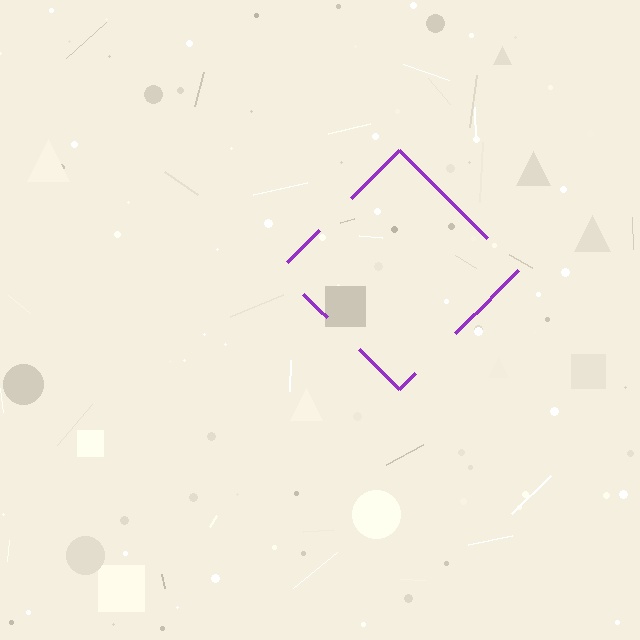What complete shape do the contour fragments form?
The contour fragments form a diamond.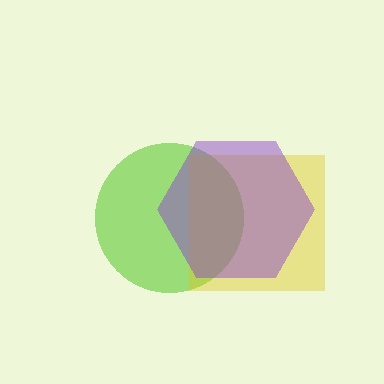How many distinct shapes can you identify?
There are 3 distinct shapes: a lime circle, a yellow square, a purple hexagon.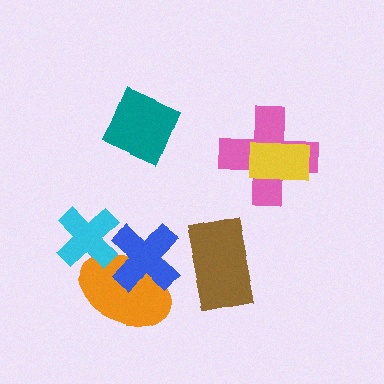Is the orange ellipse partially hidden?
Yes, it is partially covered by another shape.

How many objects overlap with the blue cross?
2 objects overlap with the blue cross.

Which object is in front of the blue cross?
The cyan cross is in front of the blue cross.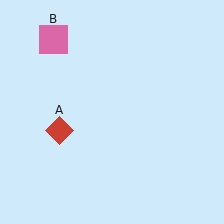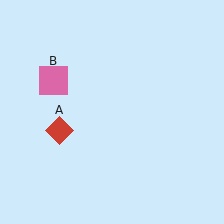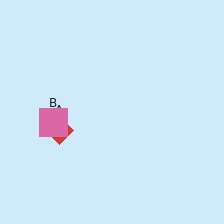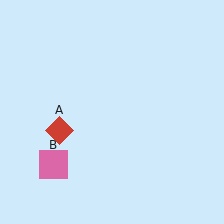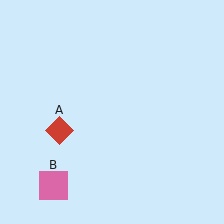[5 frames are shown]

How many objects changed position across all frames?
1 object changed position: pink square (object B).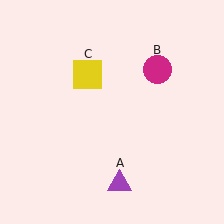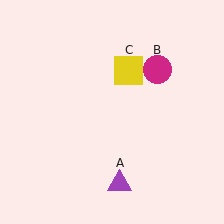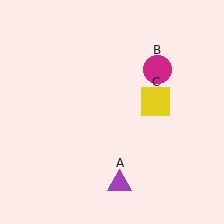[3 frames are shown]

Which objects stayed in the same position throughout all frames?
Purple triangle (object A) and magenta circle (object B) remained stationary.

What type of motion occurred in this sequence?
The yellow square (object C) rotated clockwise around the center of the scene.